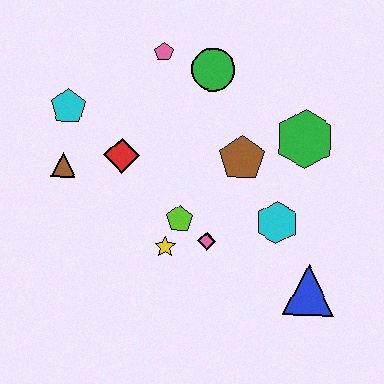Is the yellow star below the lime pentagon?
Yes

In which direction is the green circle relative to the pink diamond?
The green circle is above the pink diamond.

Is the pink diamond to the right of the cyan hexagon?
No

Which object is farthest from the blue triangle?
The cyan pentagon is farthest from the blue triangle.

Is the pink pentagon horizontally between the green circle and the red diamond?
Yes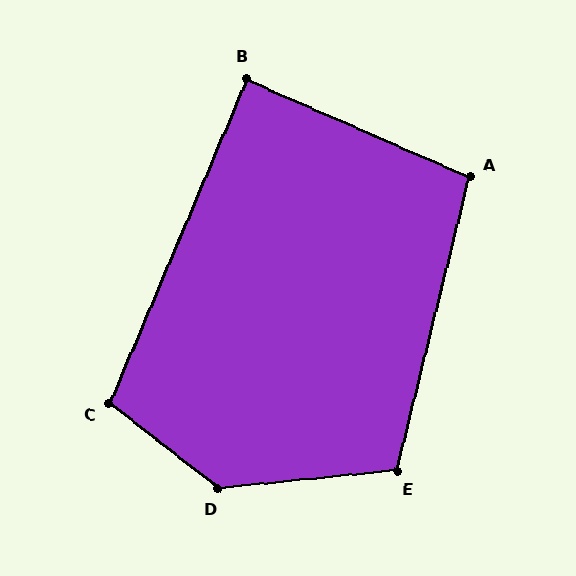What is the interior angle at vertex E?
Approximately 110 degrees (obtuse).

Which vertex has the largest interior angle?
D, at approximately 136 degrees.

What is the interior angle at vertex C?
Approximately 105 degrees (obtuse).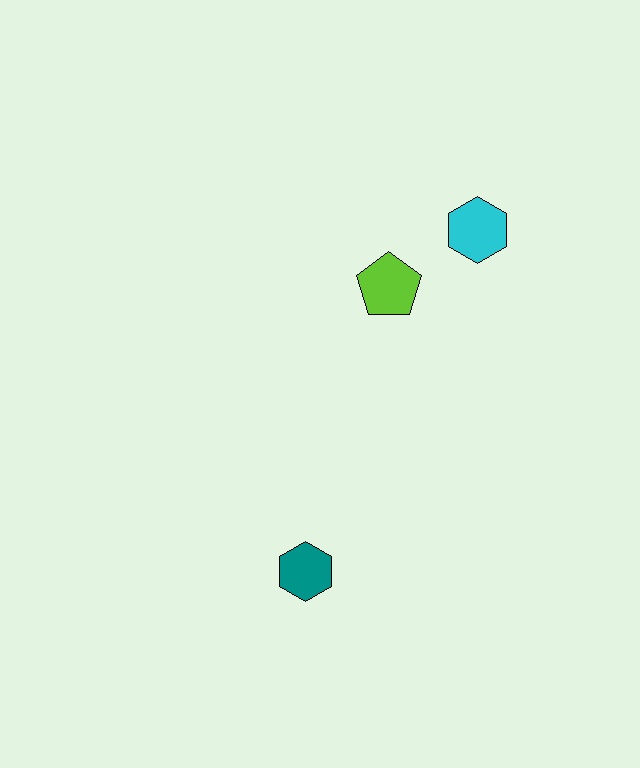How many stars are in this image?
There are no stars.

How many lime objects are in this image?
There is 1 lime object.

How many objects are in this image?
There are 3 objects.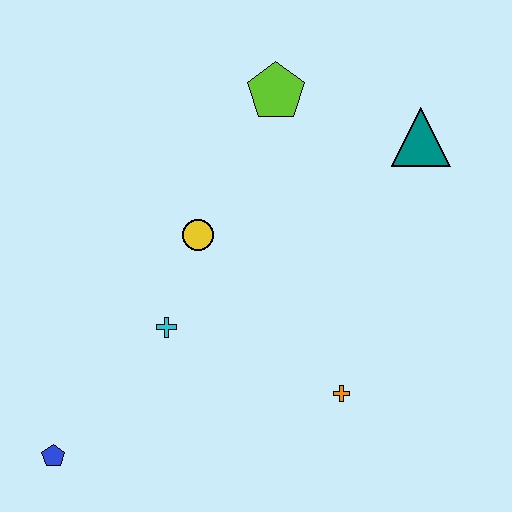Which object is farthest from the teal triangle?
The blue pentagon is farthest from the teal triangle.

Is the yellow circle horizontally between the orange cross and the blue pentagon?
Yes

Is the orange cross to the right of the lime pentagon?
Yes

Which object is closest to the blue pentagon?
The cyan cross is closest to the blue pentagon.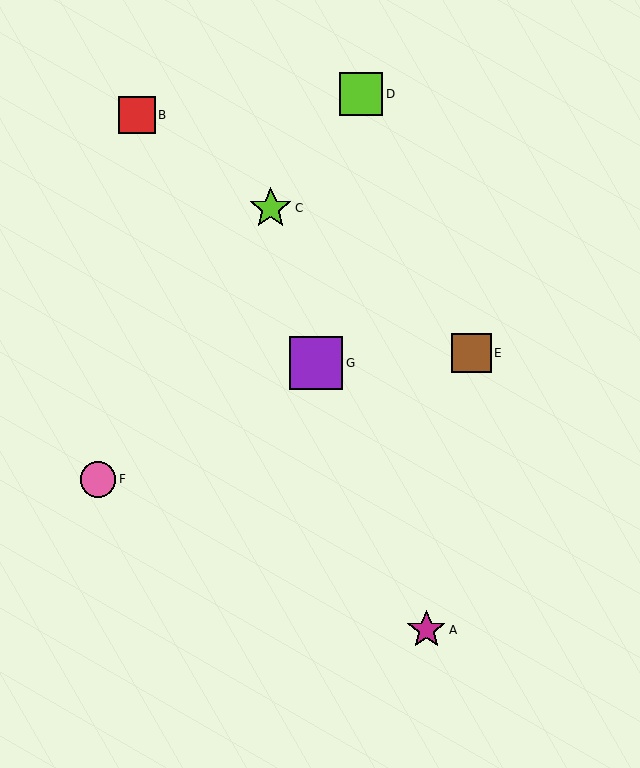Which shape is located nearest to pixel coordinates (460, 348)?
The brown square (labeled E) at (472, 353) is nearest to that location.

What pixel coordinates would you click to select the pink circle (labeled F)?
Click at (98, 479) to select the pink circle F.